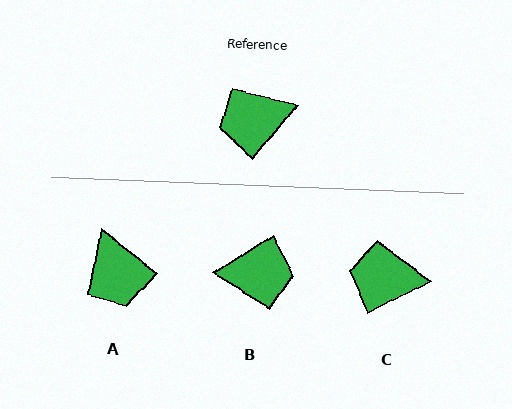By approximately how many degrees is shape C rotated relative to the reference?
Approximately 24 degrees clockwise.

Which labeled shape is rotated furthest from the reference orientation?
B, about 161 degrees away.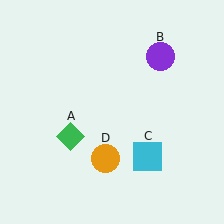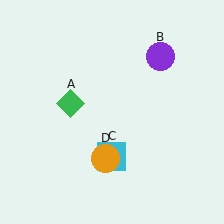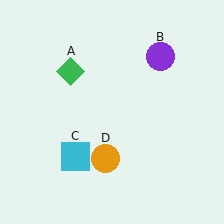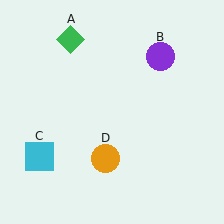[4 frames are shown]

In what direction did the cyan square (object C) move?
The cyan square (object C) moved left.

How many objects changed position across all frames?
2 objects changed position: green diamond (object A), cyan square (object C).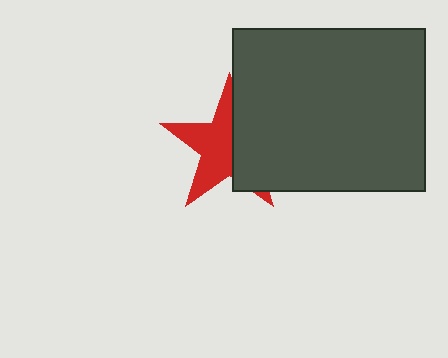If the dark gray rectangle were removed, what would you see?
You would see the complete red star.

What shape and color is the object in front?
The object in front is a dark gray rectangle.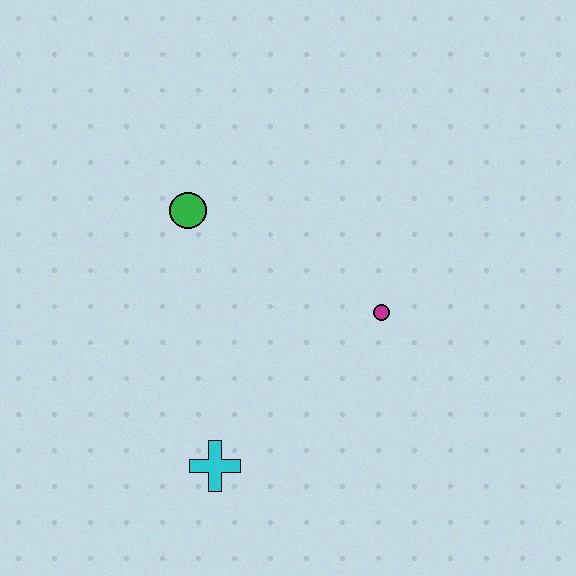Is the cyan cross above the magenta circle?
No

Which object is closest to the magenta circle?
The green circle is closest to the magenta circle.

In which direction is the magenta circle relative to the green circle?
The magenta circle is to the right of the green circle.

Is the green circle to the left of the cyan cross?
Yes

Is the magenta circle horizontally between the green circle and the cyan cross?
No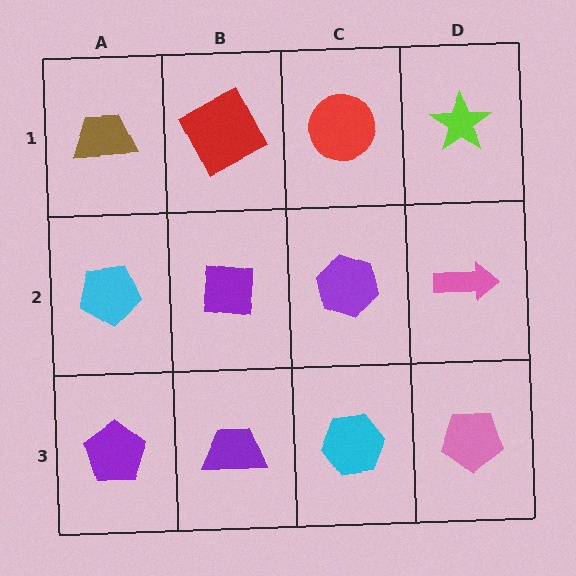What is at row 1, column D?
A lime star.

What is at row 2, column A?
A cyan pentagon.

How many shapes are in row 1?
4 shapes.